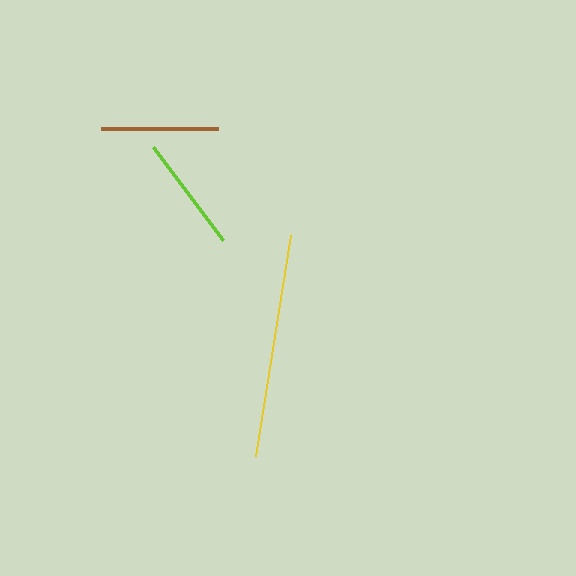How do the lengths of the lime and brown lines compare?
The lime and brown lines are approximately the same length.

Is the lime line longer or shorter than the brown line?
The lime line is longer than the brown line.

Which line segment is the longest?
The yellow line is the longest at approximately 224 pixels.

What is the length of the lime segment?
The lime segment is approximately 117 pixels long.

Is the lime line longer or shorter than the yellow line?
The yellow line is longer than the lime line.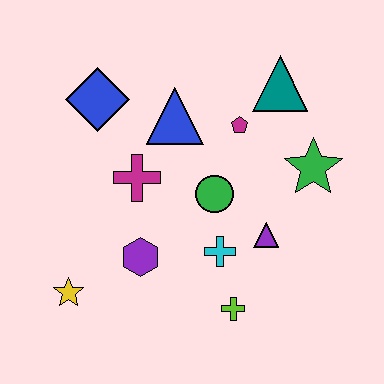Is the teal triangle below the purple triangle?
No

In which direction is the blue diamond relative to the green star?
The blue diamond is to the left of the green star.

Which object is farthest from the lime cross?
The blue diamond is farthest from the lime cross.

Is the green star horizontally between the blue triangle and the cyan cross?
No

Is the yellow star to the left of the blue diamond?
Yes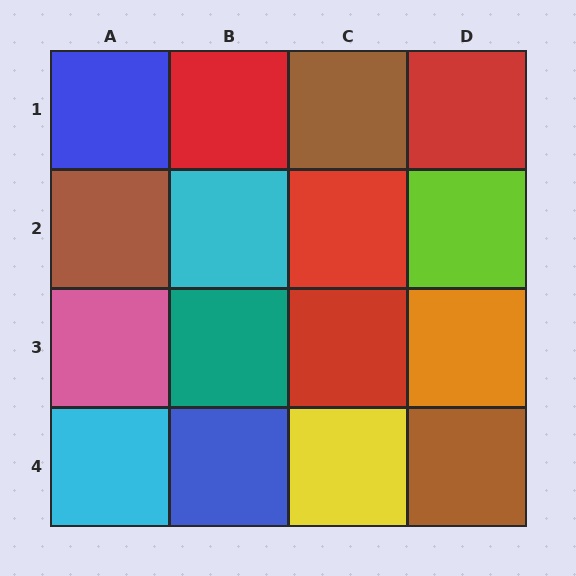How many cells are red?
4 cells are red.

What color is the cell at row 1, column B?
Red.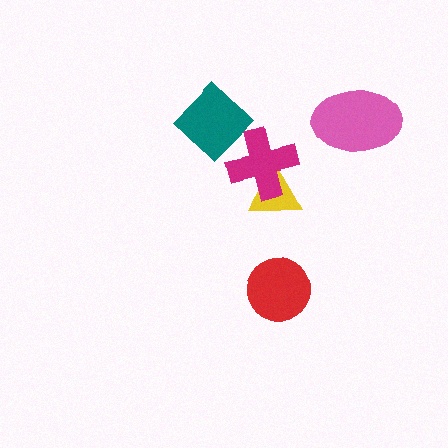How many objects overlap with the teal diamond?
1 object overlaps with the teal diamond.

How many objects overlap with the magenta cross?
2 objects overlap with the magenta cross.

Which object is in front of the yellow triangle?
The magenta cross is in front of the yellow triangle.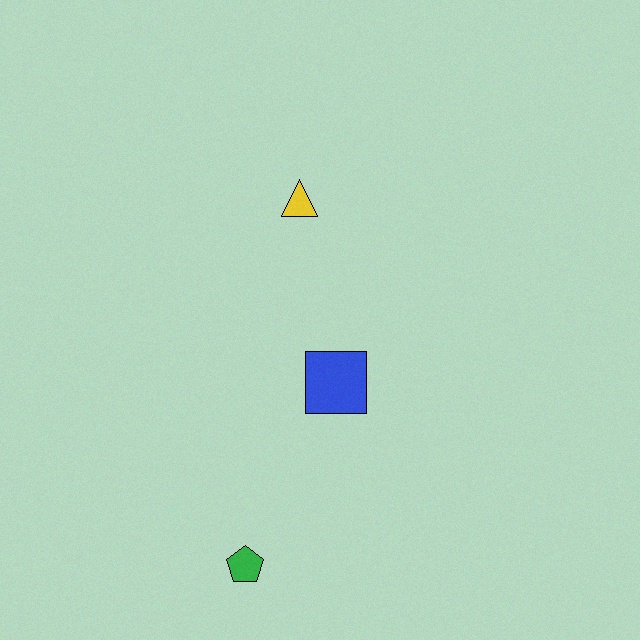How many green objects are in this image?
There is 1 green object.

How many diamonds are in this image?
There are no diamonds.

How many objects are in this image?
There are 3 objects.